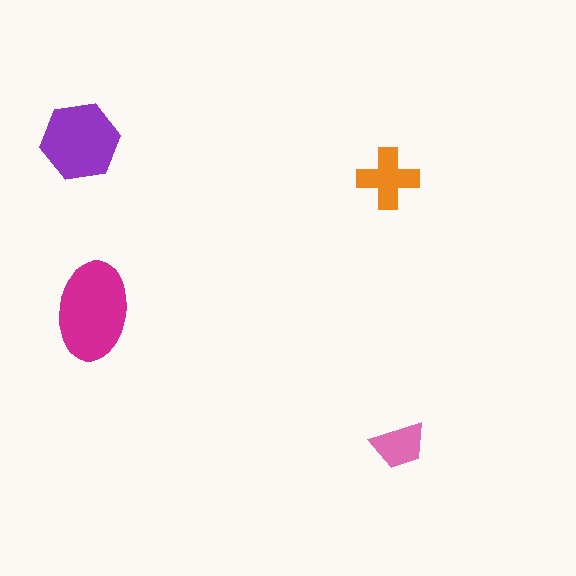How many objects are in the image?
There are 4 objects in the image.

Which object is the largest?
The magenta ellipse.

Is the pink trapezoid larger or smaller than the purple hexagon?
Smaller.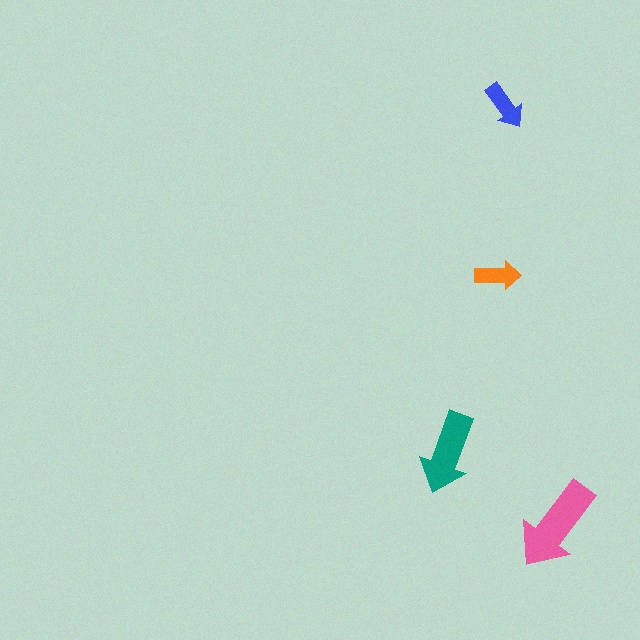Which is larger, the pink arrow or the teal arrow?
The pink one.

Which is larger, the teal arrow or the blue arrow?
The teal one.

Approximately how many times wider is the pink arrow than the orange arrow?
About 2 times wider.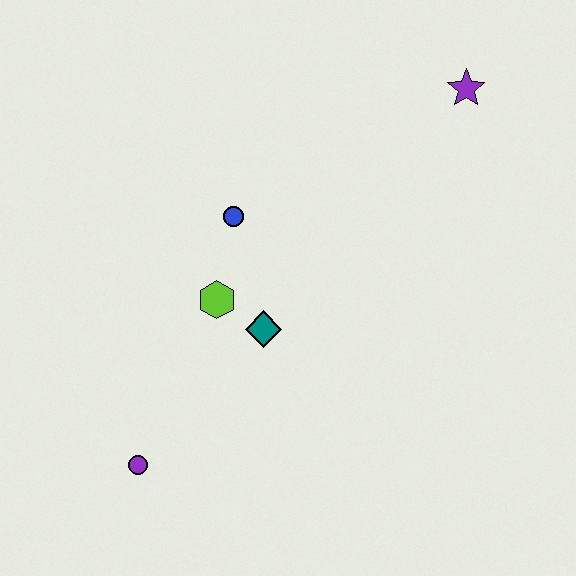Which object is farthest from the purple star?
The purple circle is farthest from the purple star.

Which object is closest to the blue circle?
The lime hexagon is closest to the blue circle.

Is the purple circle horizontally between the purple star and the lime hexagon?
No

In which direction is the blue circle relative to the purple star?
The blue circle is to the left of the purple star.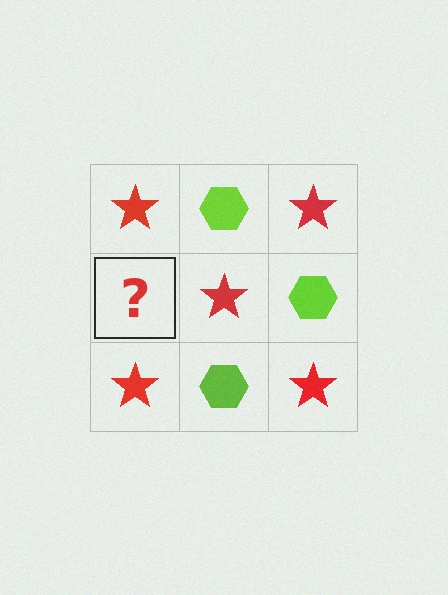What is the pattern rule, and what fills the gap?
The rule is that it alternates red star and lime hexagon in a checkerboard pattern. The gap should be filled with a lime hexagon.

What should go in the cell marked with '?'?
The missing cell should contain a lime hexagon.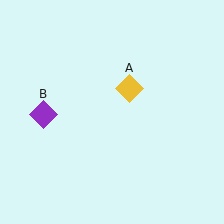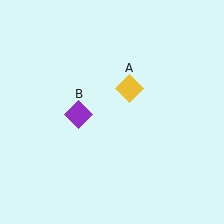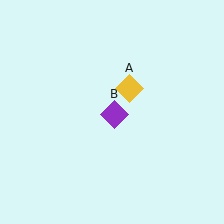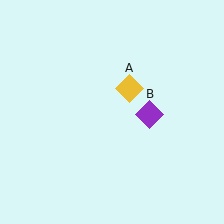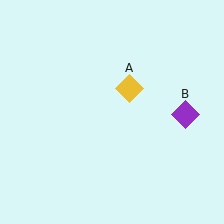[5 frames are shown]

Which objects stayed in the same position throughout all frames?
Yellow diamond (object A) remained stationary.